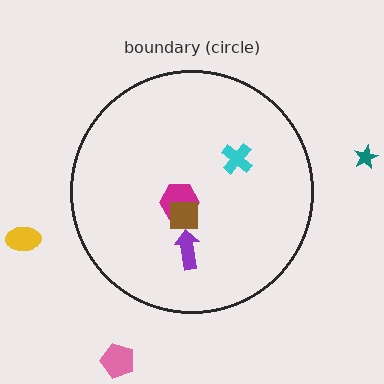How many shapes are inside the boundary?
4 inside, 3 outside.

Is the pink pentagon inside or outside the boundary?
Outside.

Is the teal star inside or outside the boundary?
Outside.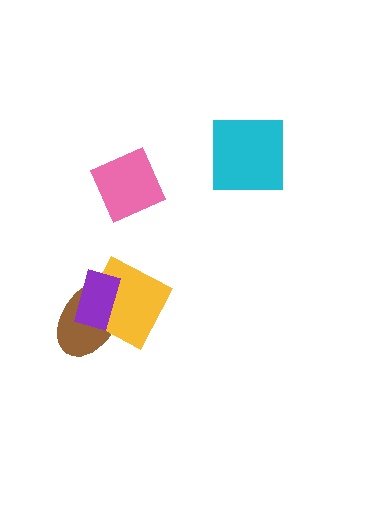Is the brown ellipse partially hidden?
Yes, it is partially covered by another shape.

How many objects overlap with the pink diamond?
0 objects overlap with the pink diamond.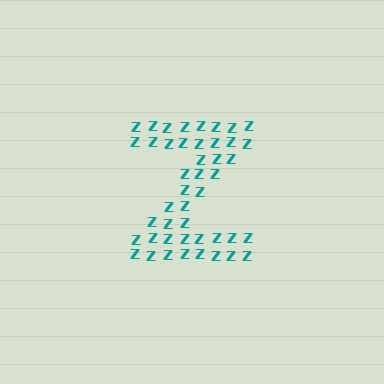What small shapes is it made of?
It is made of small letter Z's.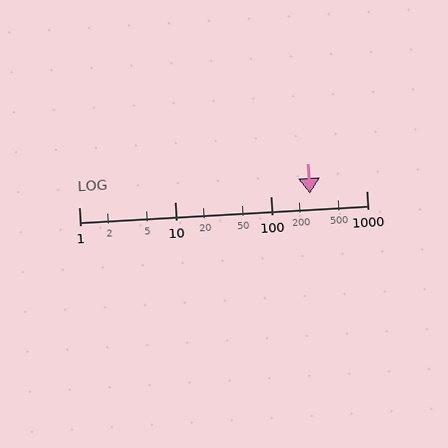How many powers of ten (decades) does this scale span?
The scale spans 3 decades, from 1 to 1000.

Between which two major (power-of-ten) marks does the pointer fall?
The pointer is between 100 and 1000.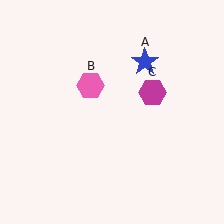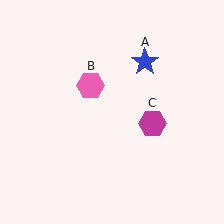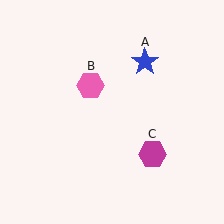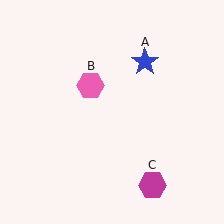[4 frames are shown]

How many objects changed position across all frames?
1 object changed position: magenta hexagon (object C).